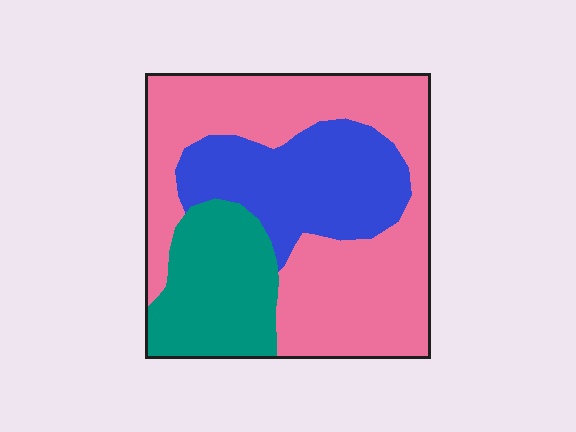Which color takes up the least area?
Teal, at roughly 20%.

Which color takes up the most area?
Pink, at roughly 55%.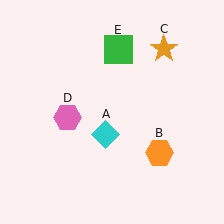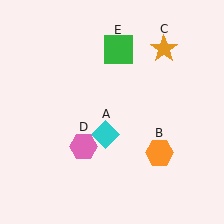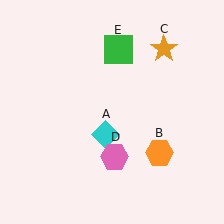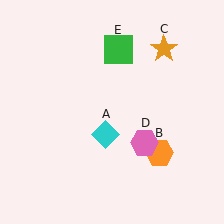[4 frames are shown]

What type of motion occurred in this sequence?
The pink hexagon (object D) rotated counterclockwise around the center of the scene.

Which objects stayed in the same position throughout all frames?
Cyan diamond (object A) and orange hexagon (object B) and orange star (object C) and green square (object E) remained stationary.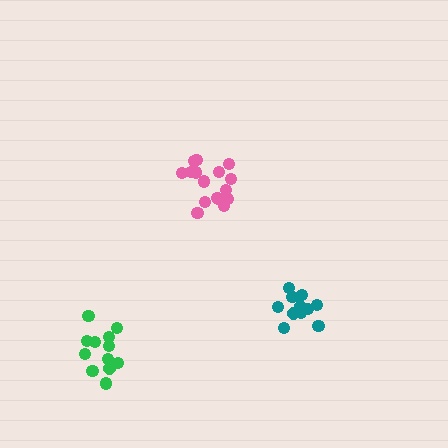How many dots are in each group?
Group 1: 16 dots, Group 2: 11 dots, Group 3: 12 dots (39 total).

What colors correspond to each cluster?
The clusters are colored: pink, teal, green.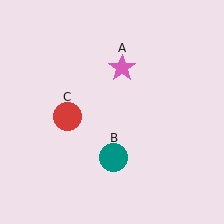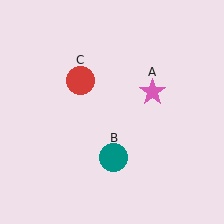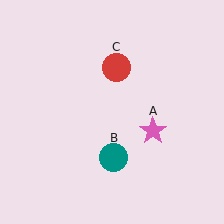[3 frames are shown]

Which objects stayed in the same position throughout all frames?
Teal circle (object B) remained stationary.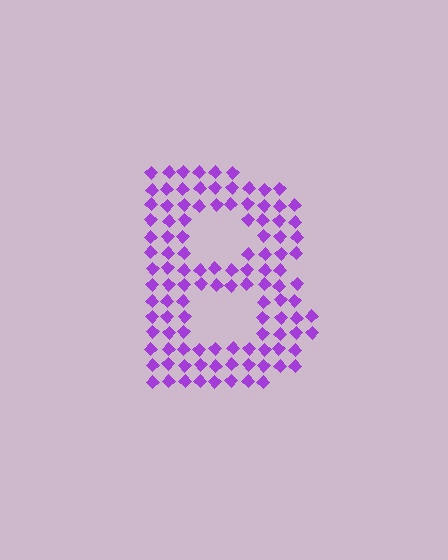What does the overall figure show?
The overall figure shows the letter B.